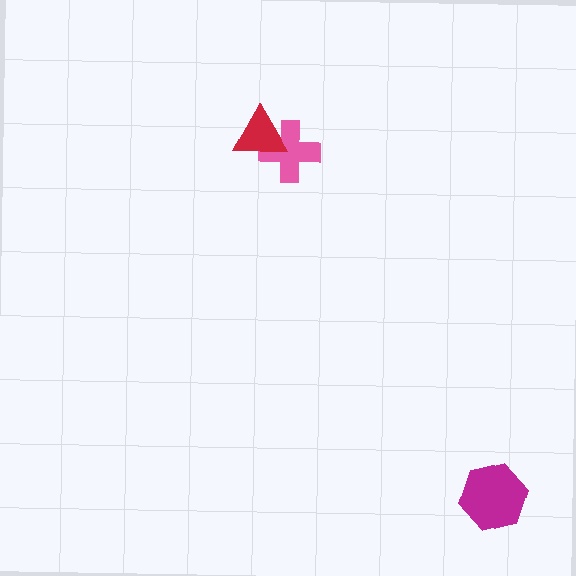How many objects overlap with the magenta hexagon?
0 objects overlap with the magenta hexagon.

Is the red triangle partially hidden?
No, no other shape covers it.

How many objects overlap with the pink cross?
1 object overlaps with the pink cross.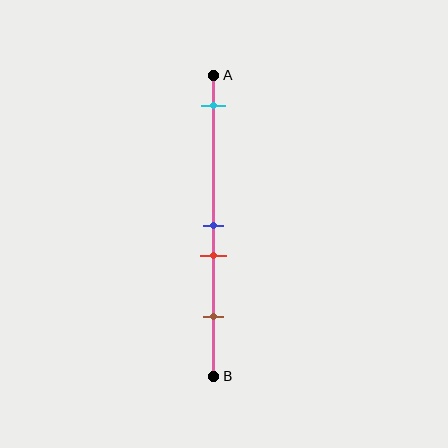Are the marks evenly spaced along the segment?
No, the marks are not evenly spaced.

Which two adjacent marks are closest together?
The blue and red marks are the closest adjacent pair.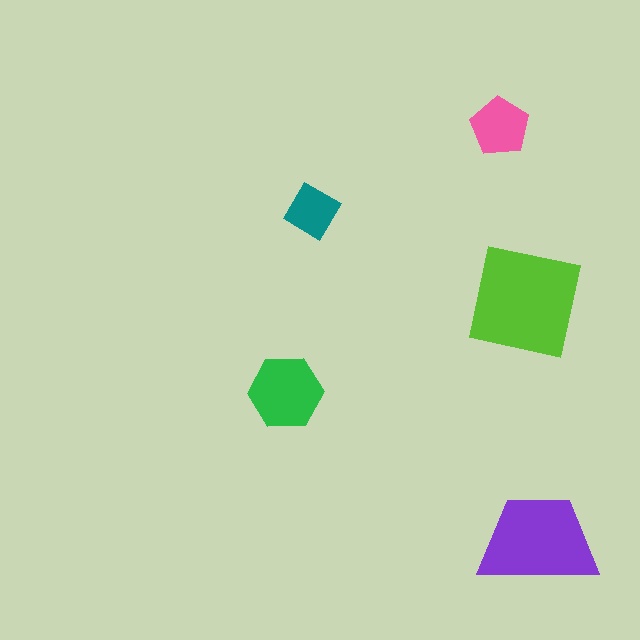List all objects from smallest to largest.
The teal diamond, the pink pentagon, the green hexagon, the purple trapezoid, the lime square.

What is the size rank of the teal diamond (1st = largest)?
5th.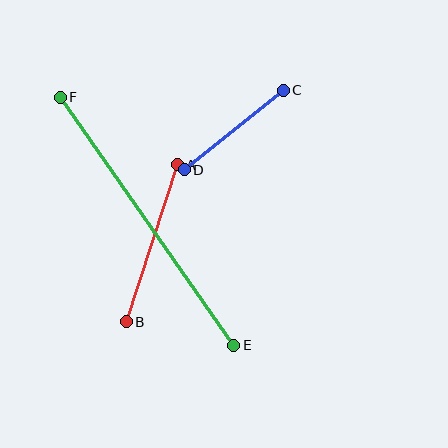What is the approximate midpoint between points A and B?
The midpoint is at approximately (152, 243) pixels.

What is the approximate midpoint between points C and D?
The midpoint is at approximately (234, 130) pixels.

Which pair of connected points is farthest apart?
Points E and F are farthest apart.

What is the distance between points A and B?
The distance is approximately 165 pixels.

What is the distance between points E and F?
The distance is approximately 303 pixels.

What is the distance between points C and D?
The distance is approximately 127 pixels.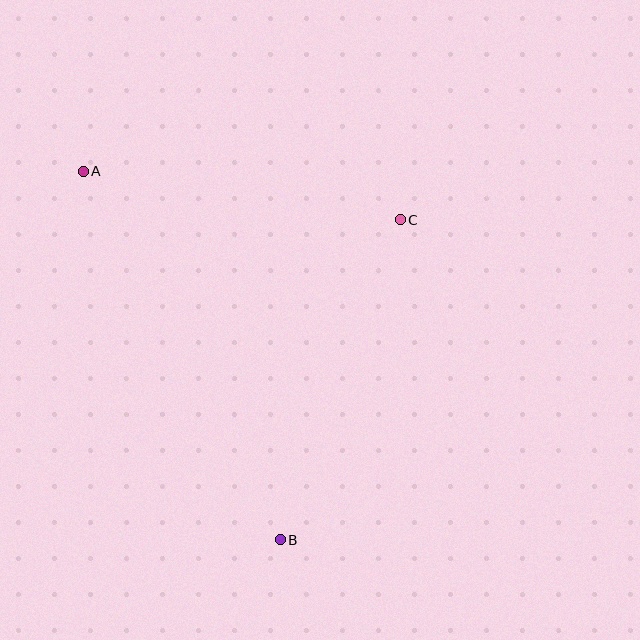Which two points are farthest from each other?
Points A and B are farthest from each other.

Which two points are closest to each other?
Points A and C are closest to each other.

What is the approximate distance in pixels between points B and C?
The distance between B and C is approximately 342 pixels.